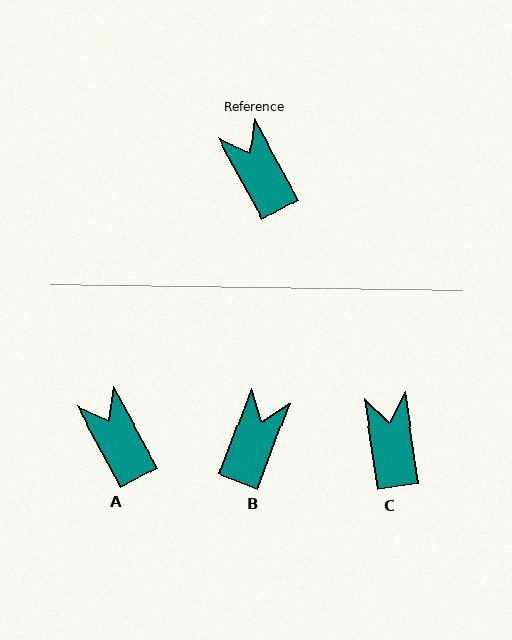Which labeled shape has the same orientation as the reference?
A.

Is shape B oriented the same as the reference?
No, it is off by about 50 degrees.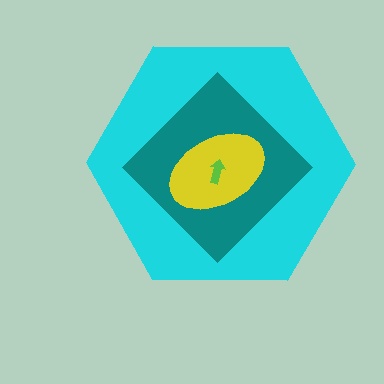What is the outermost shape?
The cyan hexagon.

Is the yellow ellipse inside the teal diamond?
Yes.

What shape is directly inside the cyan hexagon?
The teal diamond.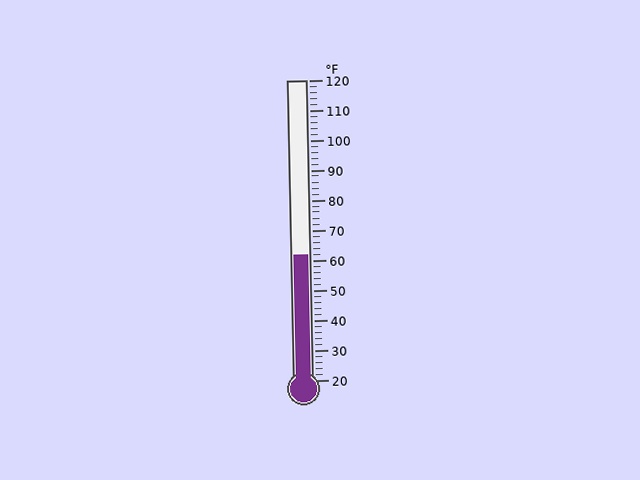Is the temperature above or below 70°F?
The temperature is below 70°F.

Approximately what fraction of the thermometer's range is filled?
The thermometer is filled to approximately 40% of its range.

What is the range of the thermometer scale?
The thermometer scale ranges from 20°F to 120°F.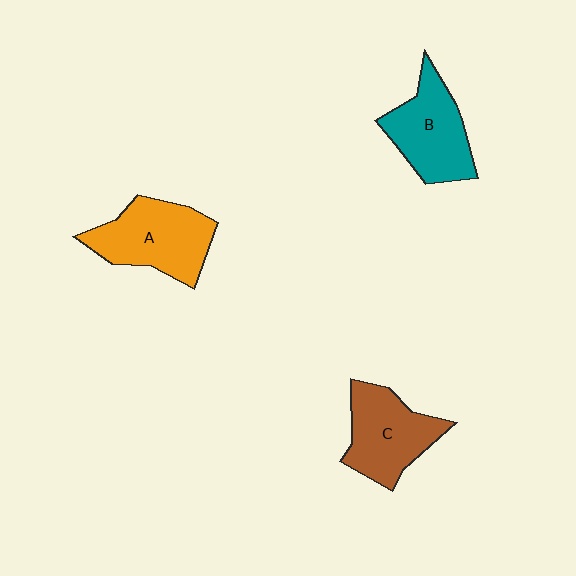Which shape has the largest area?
Shape A (orange).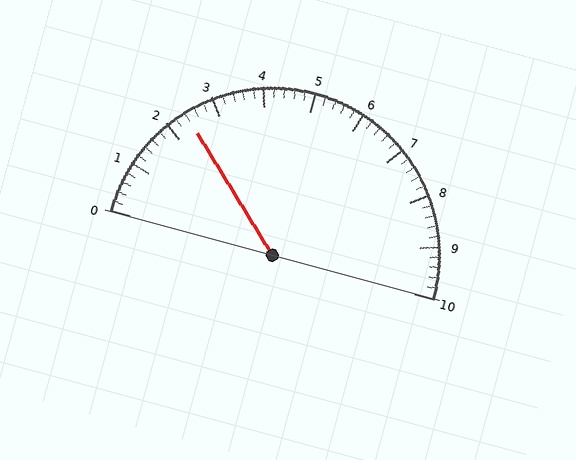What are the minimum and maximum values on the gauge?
The gauge ranges from 0 to 10.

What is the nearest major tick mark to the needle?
The nearest major tick mark is 2.